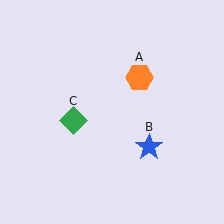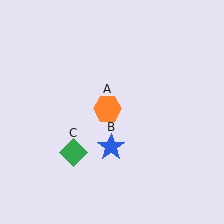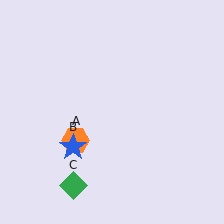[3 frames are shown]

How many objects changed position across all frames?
3 objects changed position: orange hexagon (object A), blue star (object B), green diamond (object C).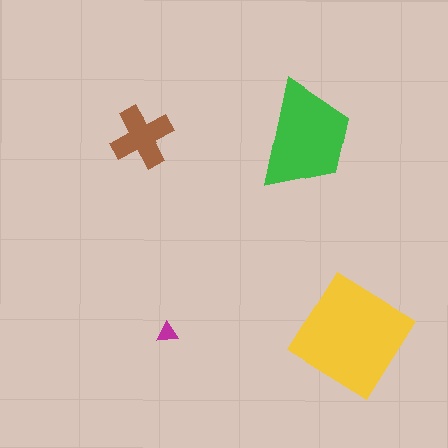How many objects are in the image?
There are 4 objects in the image.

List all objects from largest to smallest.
The yellow diamond, the green trapezoid, the brown cross, the magenta triangle.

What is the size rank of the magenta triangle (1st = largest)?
4th.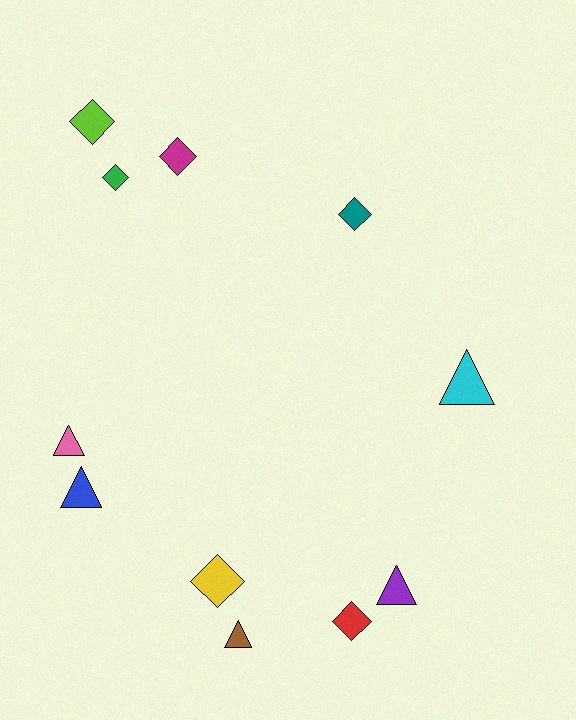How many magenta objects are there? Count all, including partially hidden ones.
There is 1 magenta object.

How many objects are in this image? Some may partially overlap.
There are 11 objects.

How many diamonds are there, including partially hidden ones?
There are 6 diamonds.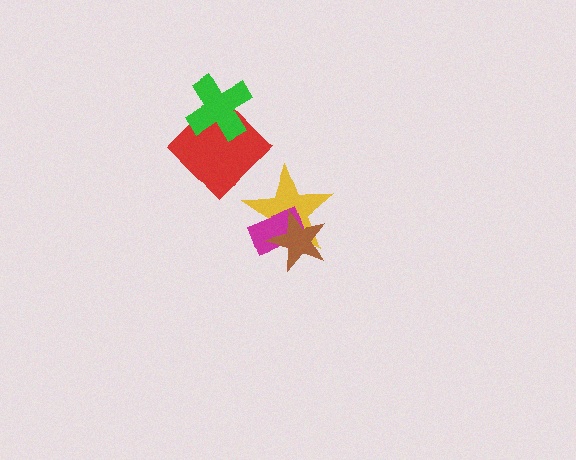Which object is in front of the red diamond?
The green cross is in front of the red diamond.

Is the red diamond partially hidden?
Yes, it is partially covered by another shape.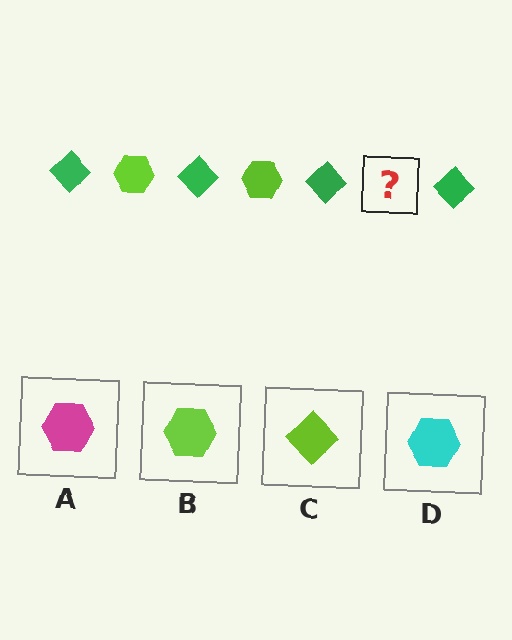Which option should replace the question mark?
Option B.